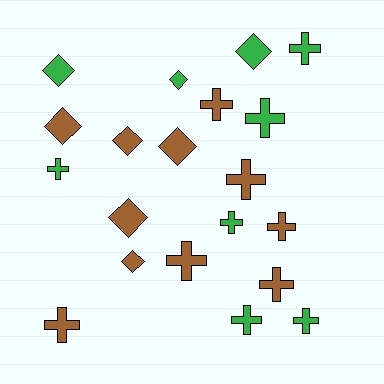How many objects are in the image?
There are 20 objects.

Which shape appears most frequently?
Cross, with 12 objects.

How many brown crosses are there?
There are 6 brown crosses.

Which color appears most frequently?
Brown, with 11 objects.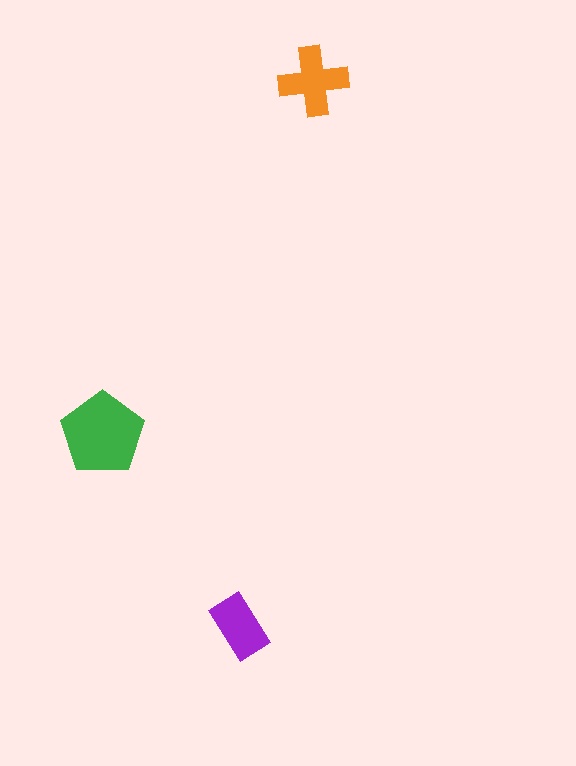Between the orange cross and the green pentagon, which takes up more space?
The green pentagon.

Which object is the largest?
The green pentagon.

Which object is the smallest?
The purple rectangle.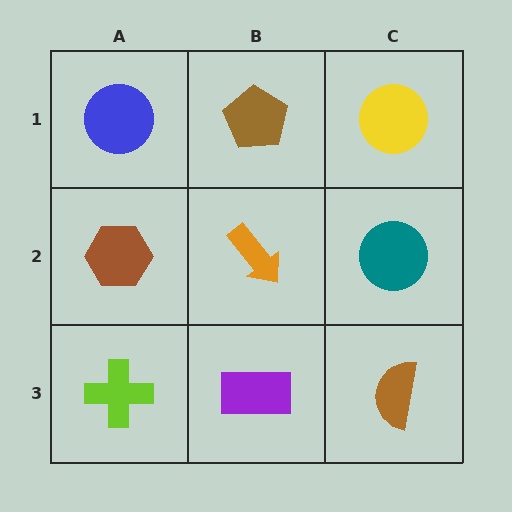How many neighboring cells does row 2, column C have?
3.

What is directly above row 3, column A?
A brown hexagon.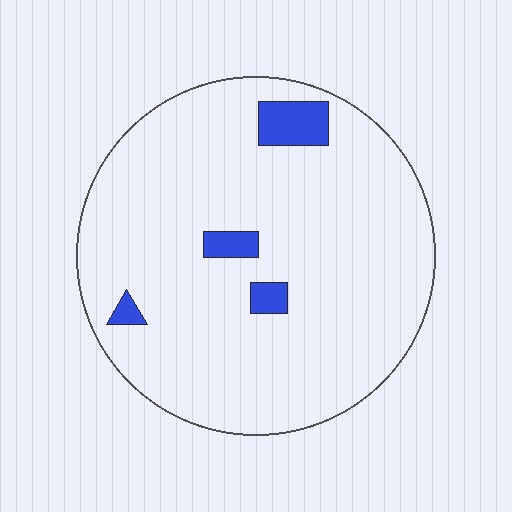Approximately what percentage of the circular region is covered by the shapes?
Approximately 5%.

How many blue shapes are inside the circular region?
4.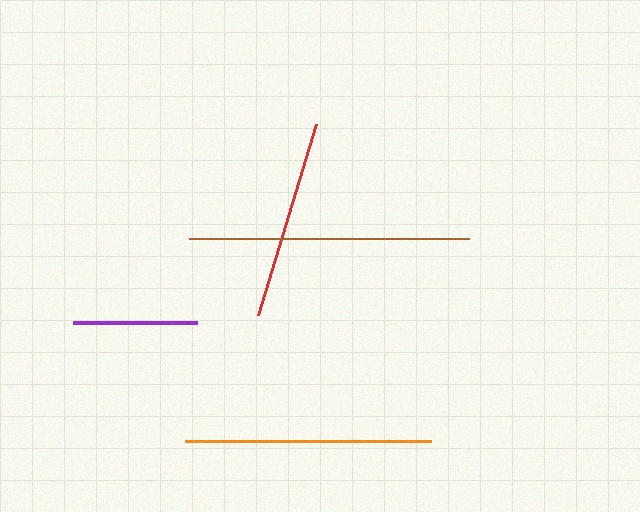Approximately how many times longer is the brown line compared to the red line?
The brown line is approximately 1.4 times the length of the red line.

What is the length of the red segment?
The red segment is approximately 200 pixels long.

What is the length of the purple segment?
The purple segment is approximately 124 pixels long.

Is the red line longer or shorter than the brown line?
The brown line is longer than the red line.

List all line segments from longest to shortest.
From longest to shortest: brown, orange, red, purple.